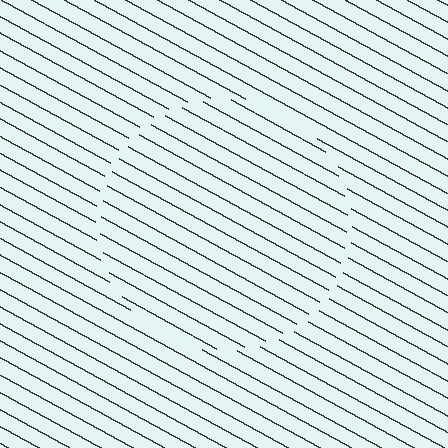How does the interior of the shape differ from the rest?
The interior of the shape contains the same grating, shifted by half a period — the contour is defined by the phase discontinuity where line-ends from the inner and outer gratings abut.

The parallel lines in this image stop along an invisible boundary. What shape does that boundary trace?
An illusory circle. The interior of the shape contains the same grating, shifted by half a period — the contour is defined by the phase discontinuity where line-ends from the inner and outer gratings abut.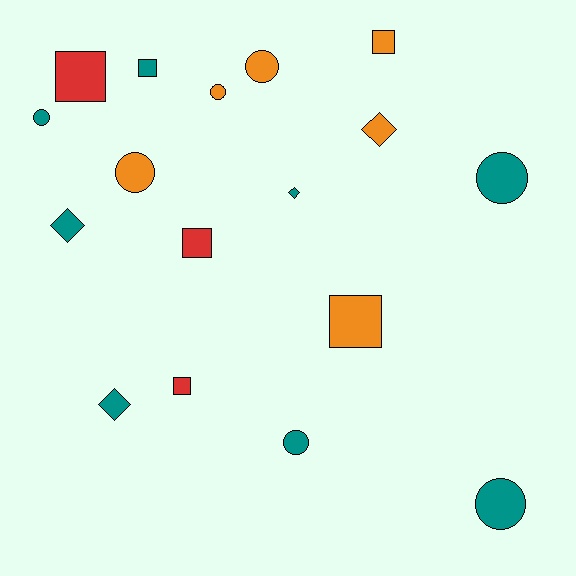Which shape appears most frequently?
Circle, with 7 objects.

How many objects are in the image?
There are 17 objects.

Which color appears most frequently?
Teal, with 8 objects.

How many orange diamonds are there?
There is 1 orange diamond.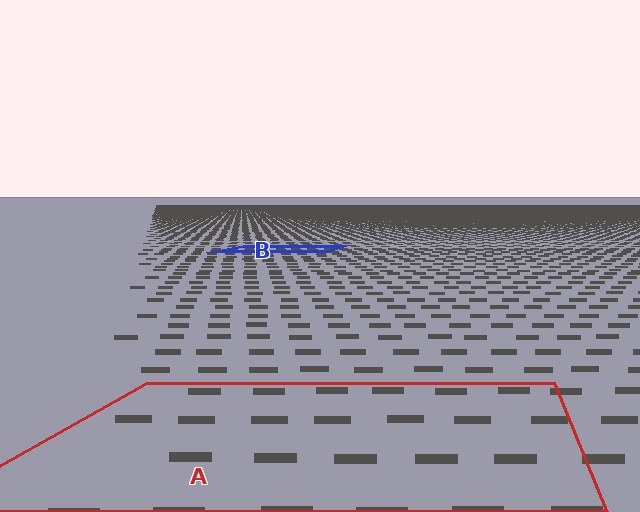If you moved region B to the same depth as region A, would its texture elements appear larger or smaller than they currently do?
They would appear larger. At a closer depth, the same texture elements are projected at a bigger on-screen size.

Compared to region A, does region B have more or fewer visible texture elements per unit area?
Region B has more texture elements per unit area — they are packed more densely because it is farther away.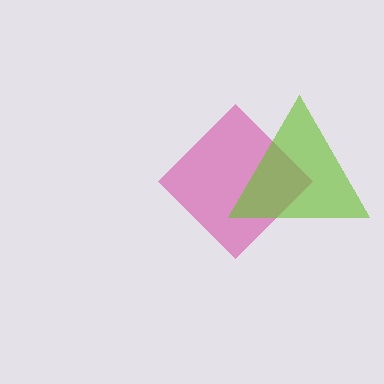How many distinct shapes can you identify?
There are 2 distinct shapes: a magenta diamond, a lime triangle.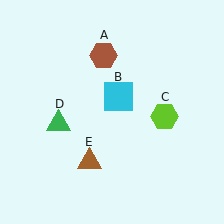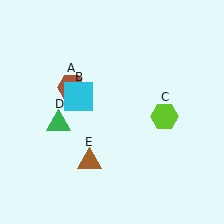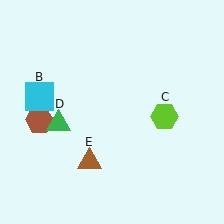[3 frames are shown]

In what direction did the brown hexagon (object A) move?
The brown hexagon (object A) moved down and to the left.